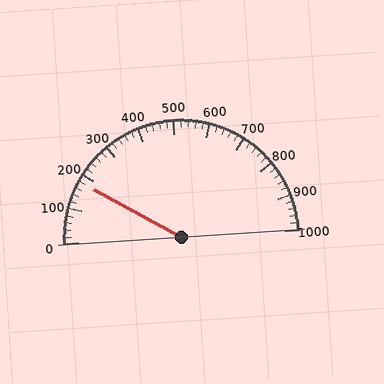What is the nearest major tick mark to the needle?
The nearest major tick mark is 200.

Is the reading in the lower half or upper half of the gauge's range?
The reading is in the lower half of the range (0 to 1000).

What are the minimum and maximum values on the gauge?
The gauge ranges from 0 to 1000.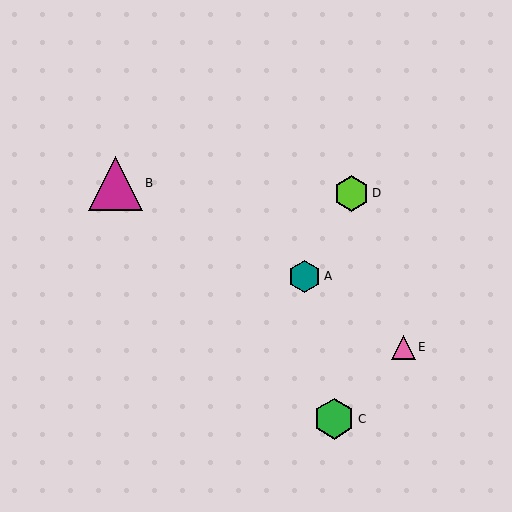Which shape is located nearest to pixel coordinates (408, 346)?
The pink triangle (labeled E) at (403, 347) is nearest to that location.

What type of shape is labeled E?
Shape E is a pink triangle.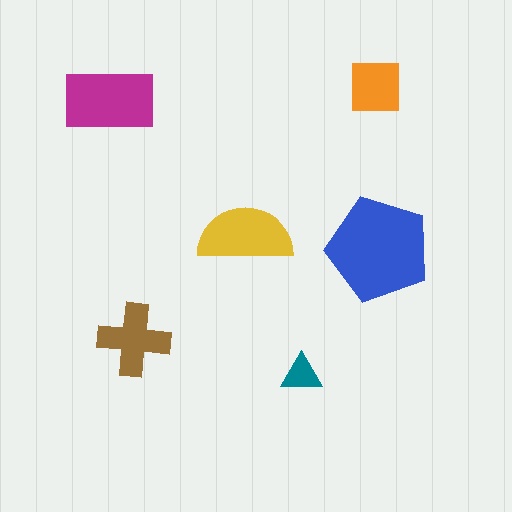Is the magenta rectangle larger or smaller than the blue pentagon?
Smaller.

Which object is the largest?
The blue pentagon.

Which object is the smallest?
The teal triangle.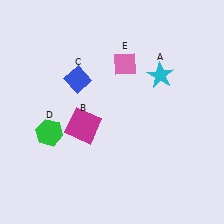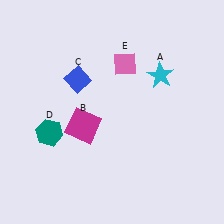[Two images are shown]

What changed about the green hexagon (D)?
In Image 1, D is green. In Image 2, it changed to teal.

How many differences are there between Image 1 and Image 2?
There is 1 difference between the two images.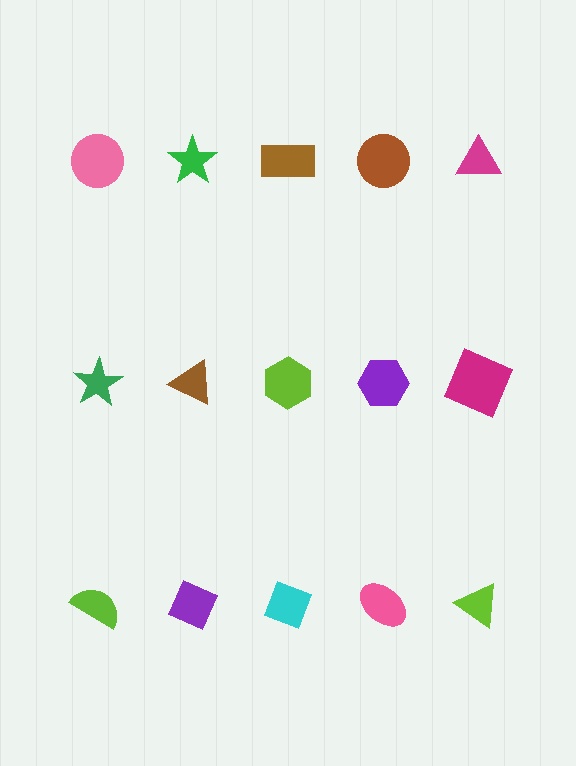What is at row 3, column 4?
A pink ellipse.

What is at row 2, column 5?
A magenta square.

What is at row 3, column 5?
A lime triangle.